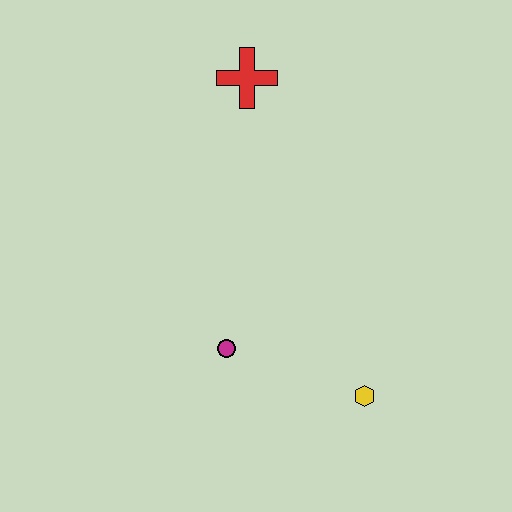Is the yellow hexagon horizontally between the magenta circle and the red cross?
No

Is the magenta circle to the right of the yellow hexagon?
No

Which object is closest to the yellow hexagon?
The magenta circle is closest to the yellow hexagon.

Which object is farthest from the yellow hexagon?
The red cross is farthest from the yellow hexagon.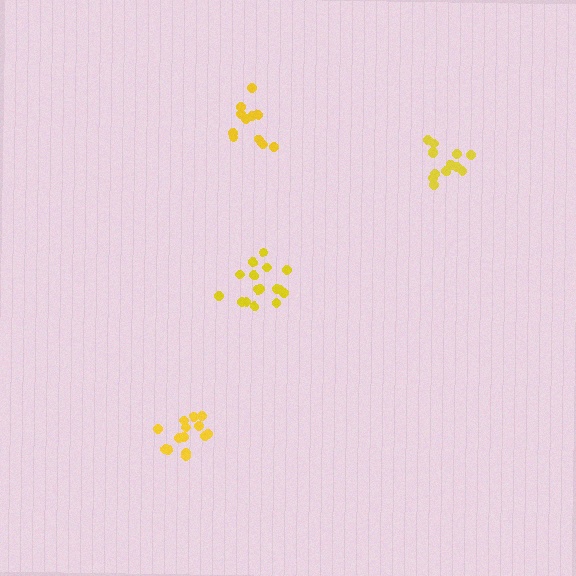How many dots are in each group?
Group 1: 16 dots, Group 2: 14 dots, Group 3: 11 dots, Group 4: 13 dots (54 total).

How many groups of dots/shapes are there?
There are 4 groups.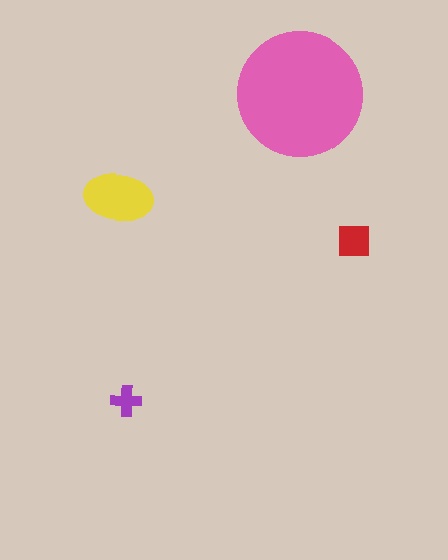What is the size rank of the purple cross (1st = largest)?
4th.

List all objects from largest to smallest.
The pink circle, the yellow ellipse, the red square, the purple cross.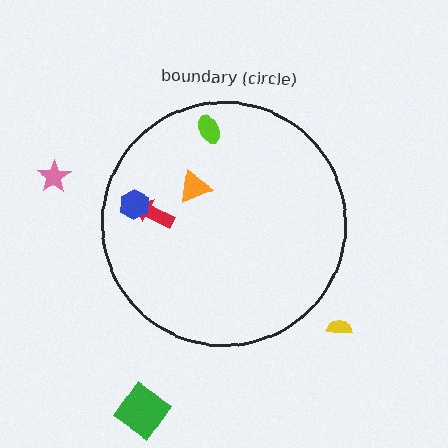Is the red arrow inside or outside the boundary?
Inside.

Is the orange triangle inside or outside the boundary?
Inside.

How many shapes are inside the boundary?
4 inside, 3 outside.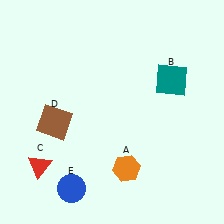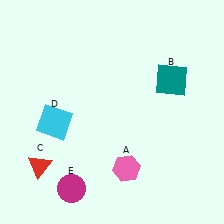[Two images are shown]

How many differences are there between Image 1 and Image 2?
There are 3 differences between the two images.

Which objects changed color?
A changed from orange to pink. D changed from brown to cyan. E changed from blue to magenta.